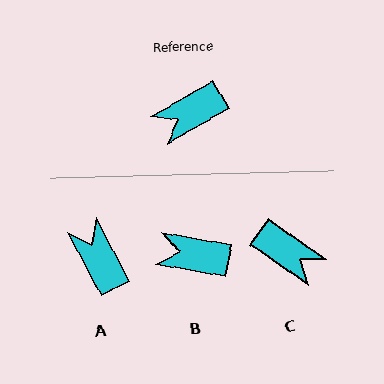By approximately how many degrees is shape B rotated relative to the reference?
Approximately 40 degrees clockwise.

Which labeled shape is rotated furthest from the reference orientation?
C, about 116 degrees away.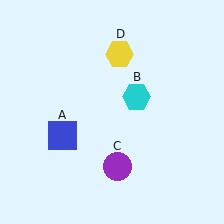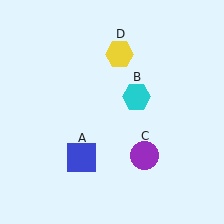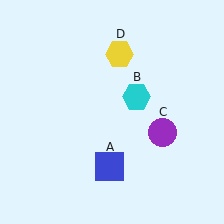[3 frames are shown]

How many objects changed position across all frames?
2 objects changed position: blue square (object A), purple circle (object C).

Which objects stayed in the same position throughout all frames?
Cyan hexagon (object B) and yellow hexagon (object D) remained stationary.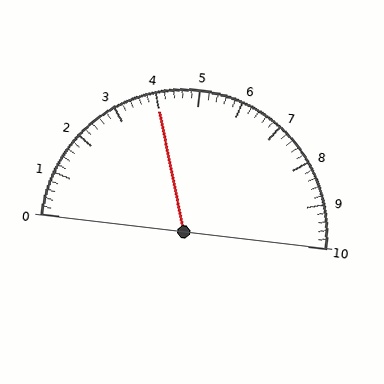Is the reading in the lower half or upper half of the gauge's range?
The reading is in the lower half of the range (0 to 10).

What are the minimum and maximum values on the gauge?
The gauge ranges from 0 to 10.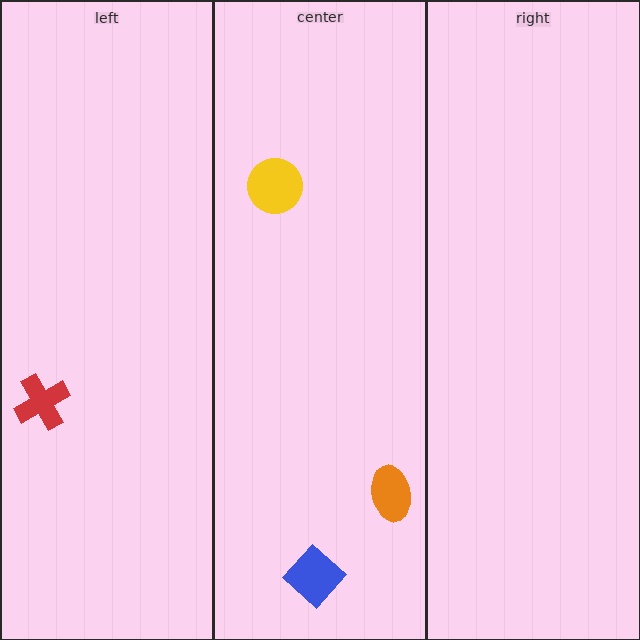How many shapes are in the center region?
3.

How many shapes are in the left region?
1.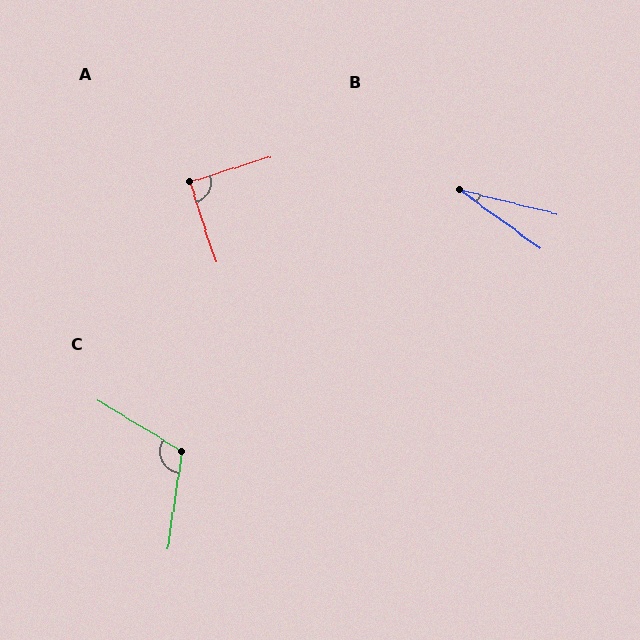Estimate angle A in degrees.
Approximately 89 degrees.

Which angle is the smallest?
B, at approximately 22 degrees.